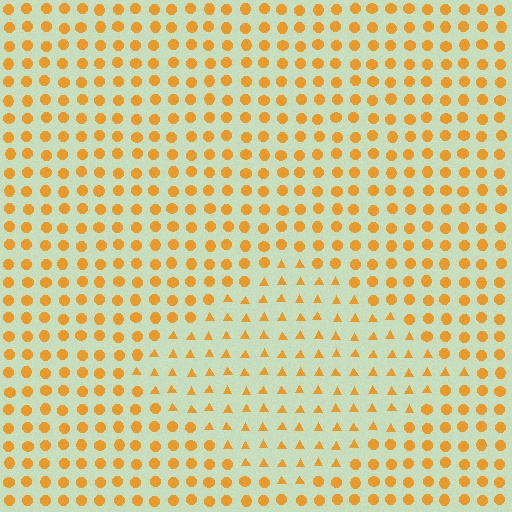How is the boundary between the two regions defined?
The boundary is defined by a change in element shape: triangles inside vs. circles outside. All elements share the same color and spacing.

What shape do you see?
I see a diamond.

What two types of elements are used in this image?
The image uses triangles inside the diamond region and circles outside it.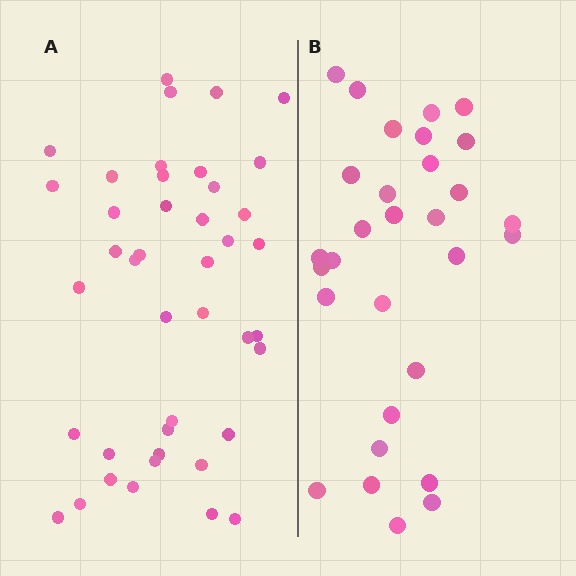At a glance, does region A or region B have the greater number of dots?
Region A (the left region) has more dots.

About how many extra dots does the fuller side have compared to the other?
Region A has roughly 12 or so more dots than region B.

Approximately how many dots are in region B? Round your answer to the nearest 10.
About 30 dots.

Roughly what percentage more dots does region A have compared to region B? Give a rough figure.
About 40% more.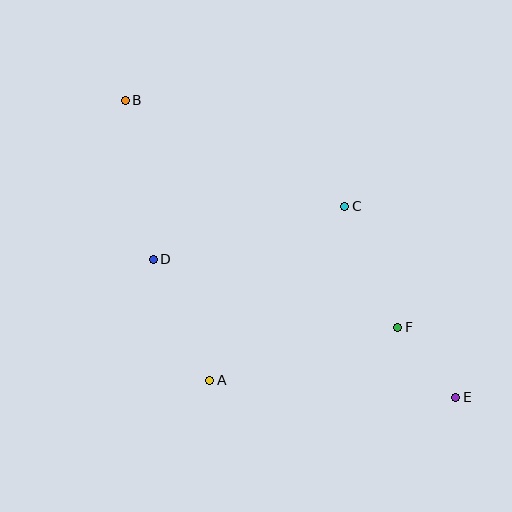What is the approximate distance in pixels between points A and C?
The distance between A and C is approximately 220 pixels.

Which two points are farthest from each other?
Points B and E are farthest from each other.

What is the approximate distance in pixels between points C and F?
The distance between C and F is approximately 132 pixels.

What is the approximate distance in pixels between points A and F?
The distance between A and F is approximately 195 pixels.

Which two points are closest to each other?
Points E and F are closest to each other.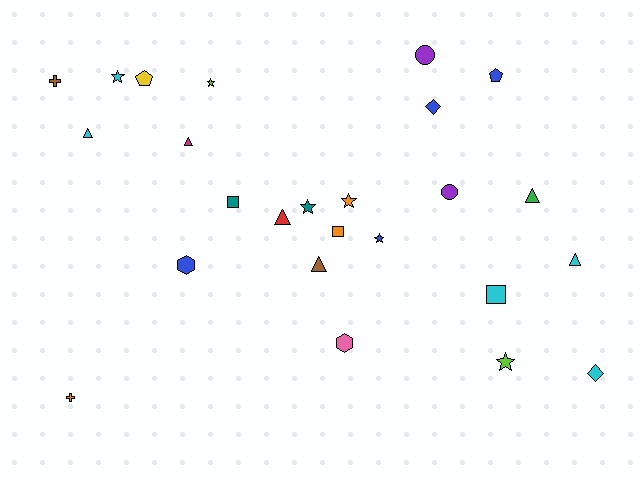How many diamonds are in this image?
There are 2 diamonds.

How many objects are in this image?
There are 25 objects.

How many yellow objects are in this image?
There is 1 yellow object.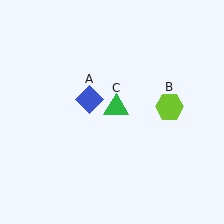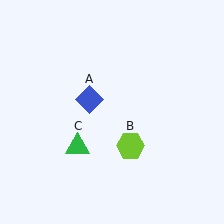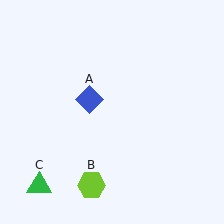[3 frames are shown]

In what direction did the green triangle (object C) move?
The green triangle (object C) moved down and to the left.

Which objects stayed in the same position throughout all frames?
Blue diamond (object A) remained stationary.